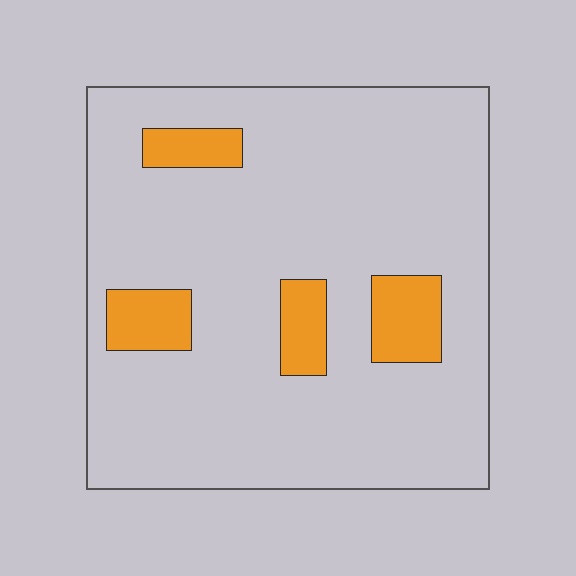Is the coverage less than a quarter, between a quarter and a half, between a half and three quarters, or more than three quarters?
Less than a quarter.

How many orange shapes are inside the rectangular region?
4.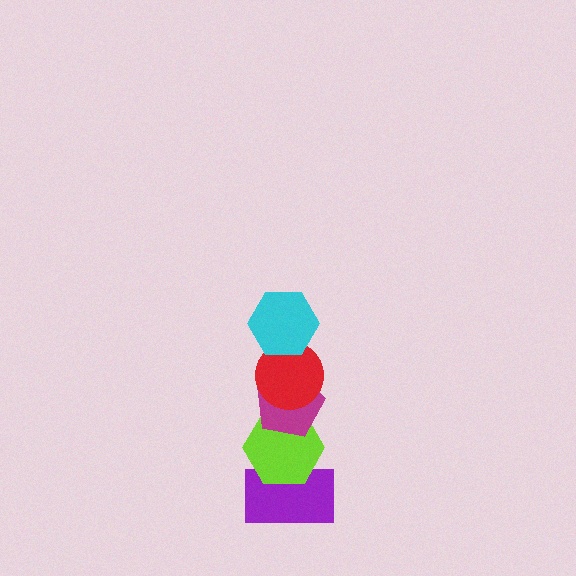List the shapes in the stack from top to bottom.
From top to bottom: the cyan hexagon, the red circle, the magenta pentagon, the lime hexagon, the purple rectangle.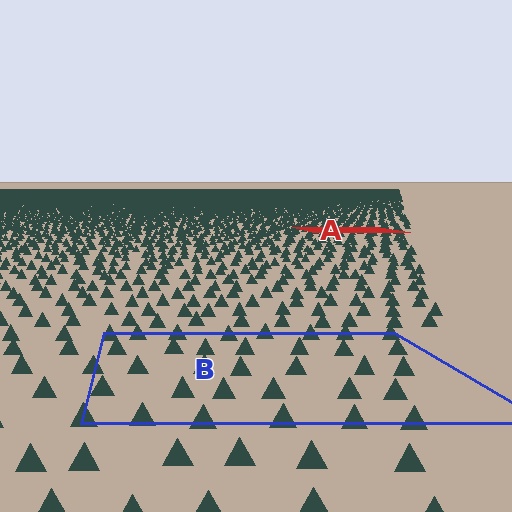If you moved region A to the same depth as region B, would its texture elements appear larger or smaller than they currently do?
They would appear larger. At a closer depth, the same texture elements are projected at a bigger on-screen size.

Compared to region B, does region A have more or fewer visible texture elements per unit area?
Region A has more texture elements per unit area — they are packed more densely because it is farther away.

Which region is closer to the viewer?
Region B is closer. The texture elements there are larger and more spread out.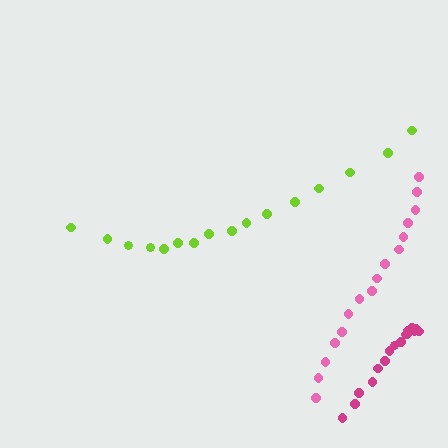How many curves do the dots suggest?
There are 3 distinct paths.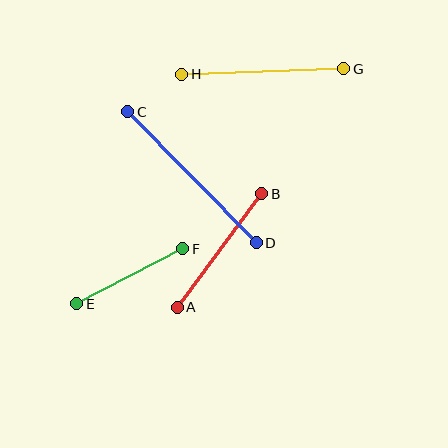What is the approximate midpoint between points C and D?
The midpoint is at approximately (192, 177) pixels.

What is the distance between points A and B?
The distance is approximately 141 pixels.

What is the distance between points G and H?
The distance is approximately 162 pixels.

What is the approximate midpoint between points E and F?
The midpoint is at approximately (130, 276) pixels.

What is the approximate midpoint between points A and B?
The midpoint is at approximately (220, 251) pixels.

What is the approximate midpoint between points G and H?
The midpoint is at approximately (263, 72) pixels.